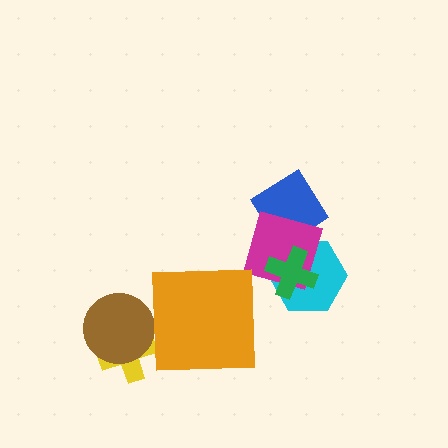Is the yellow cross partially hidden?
Yes, it is partially covered by another shape.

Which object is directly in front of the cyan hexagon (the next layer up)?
The magenta diamond is directly in front of the cyan hexagon.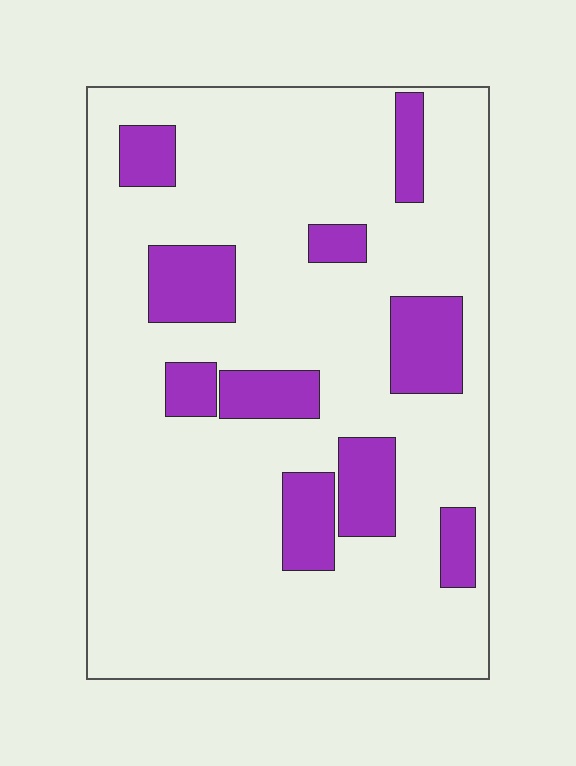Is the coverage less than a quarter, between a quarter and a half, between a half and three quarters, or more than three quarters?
Less than a quarter.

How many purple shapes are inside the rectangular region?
10.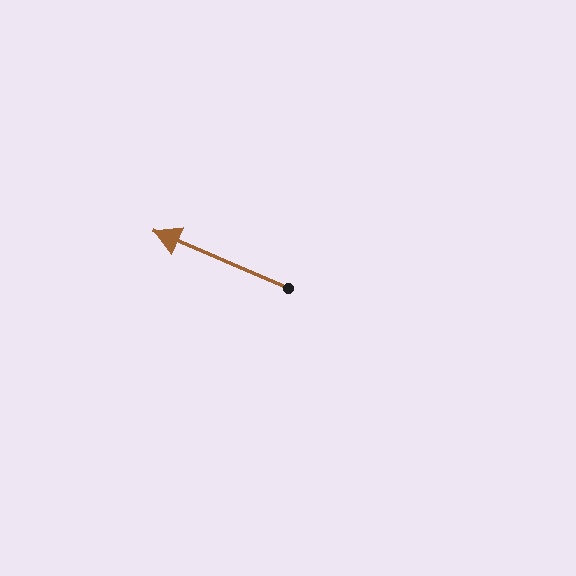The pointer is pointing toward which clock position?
Roughly 10 o'clock.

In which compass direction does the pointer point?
Northwest.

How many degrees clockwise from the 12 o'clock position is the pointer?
Approximately 293 degrees.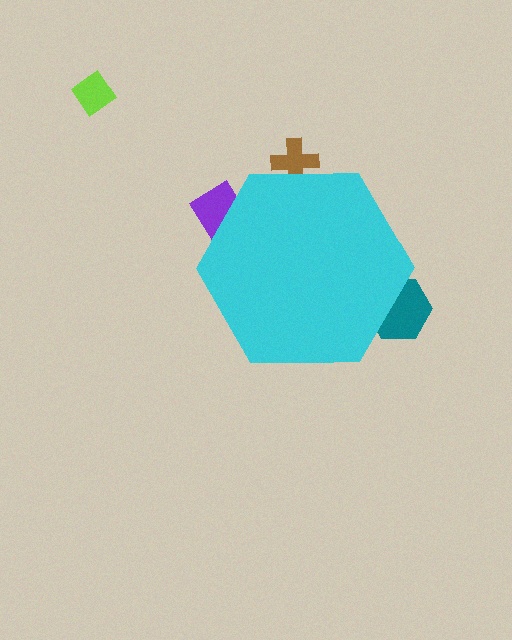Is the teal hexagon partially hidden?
Yes, the teal hexagon is partially hidden behind the cyan hexagon.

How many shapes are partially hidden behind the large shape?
3 shapes are partially hidden.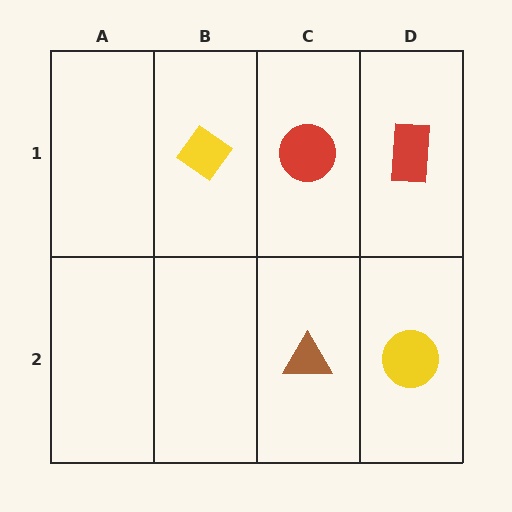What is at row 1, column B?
A yellow diamond.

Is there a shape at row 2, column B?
No, that cell is empty.